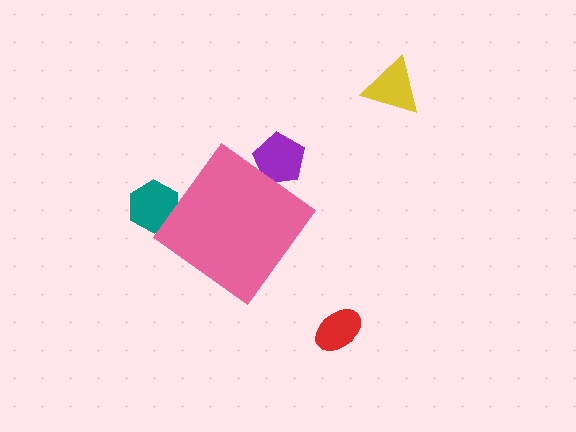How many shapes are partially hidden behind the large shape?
2 shapes are partially hidden.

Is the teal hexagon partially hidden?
Yes, the teal hexagon is partially hidden behind the pink diamond.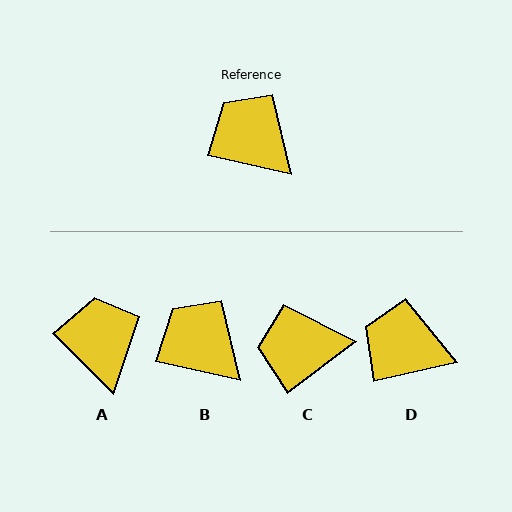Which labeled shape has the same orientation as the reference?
B.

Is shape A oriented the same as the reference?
No, it is off by about 32 degrees.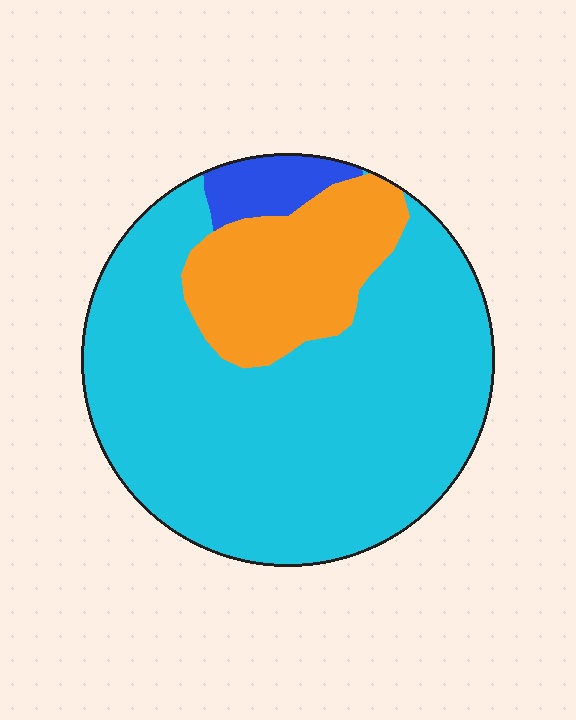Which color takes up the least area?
Blue, at roughly 5%.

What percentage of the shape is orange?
Orange takes up about one fifth (1/5) of the shape.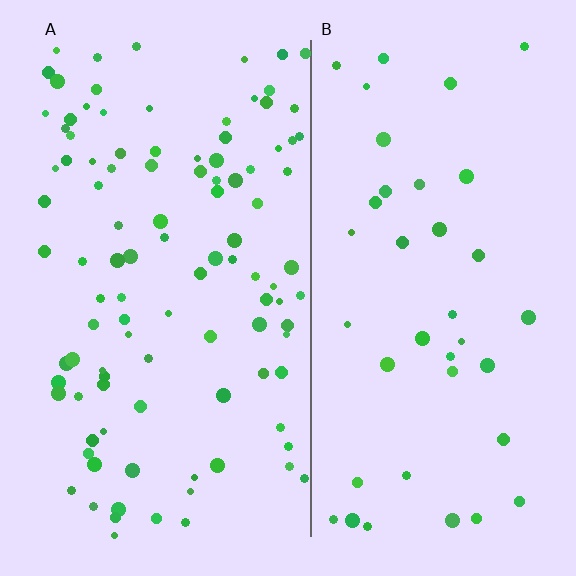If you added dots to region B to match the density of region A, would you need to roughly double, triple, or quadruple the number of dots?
Approximately triple.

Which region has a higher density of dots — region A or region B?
A (the left).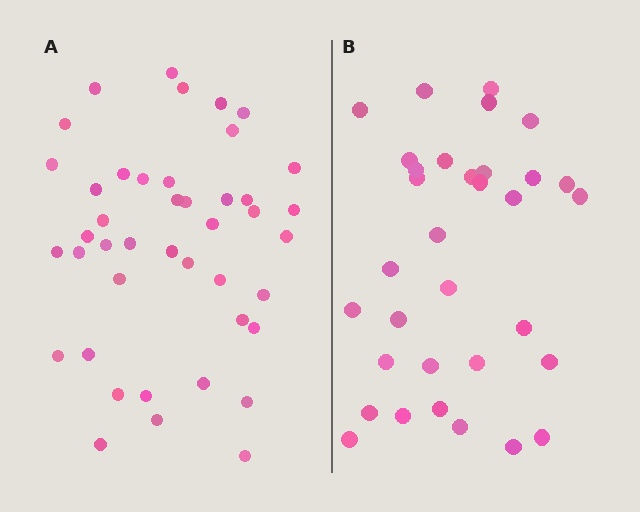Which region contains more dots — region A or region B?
Region A (the left region) has more dots.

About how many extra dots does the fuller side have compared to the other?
Region A has roughly 10 or so more dots than region B.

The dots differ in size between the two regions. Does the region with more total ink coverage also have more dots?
No. Region B has more total ink coverage because its dots are larger, but region A actually contains more individual dots. Total area can be misleading — the number of items is what matters here.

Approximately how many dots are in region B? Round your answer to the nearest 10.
About 30 dots. (The exact count is 33, which rounds to 30.)